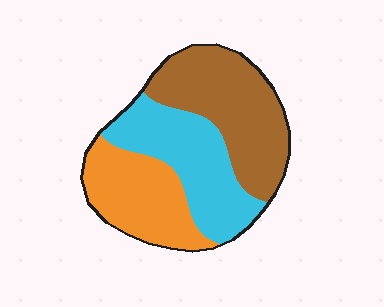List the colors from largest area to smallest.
From largest to smallest: brown, cyan, orange.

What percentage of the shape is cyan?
Cyan covers about 35% of the shape.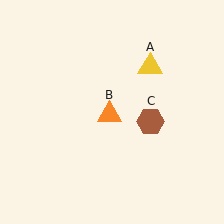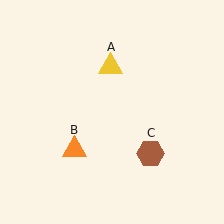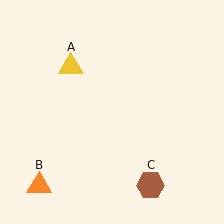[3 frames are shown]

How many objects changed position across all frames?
3 objects changed position: yellow triangle (object A), orange triangle (object B), brown hexagon (object C).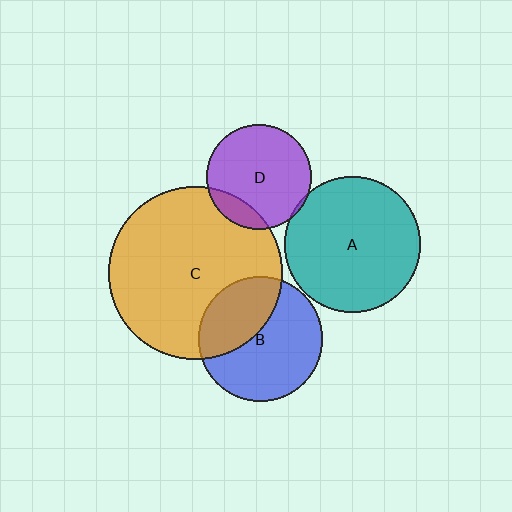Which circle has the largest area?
Circle C (orange).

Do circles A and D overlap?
Yes.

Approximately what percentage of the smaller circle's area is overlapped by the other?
Approximately 5%.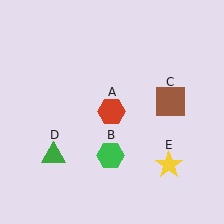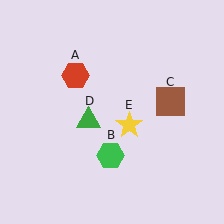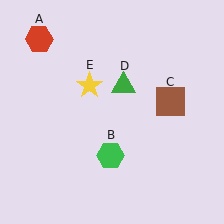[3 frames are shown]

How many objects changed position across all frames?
3 objects changed position: red hexagon (object A), green triangle (object D), yellow star (object E).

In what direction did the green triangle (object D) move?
The green triangle (object D) moved up and to the right.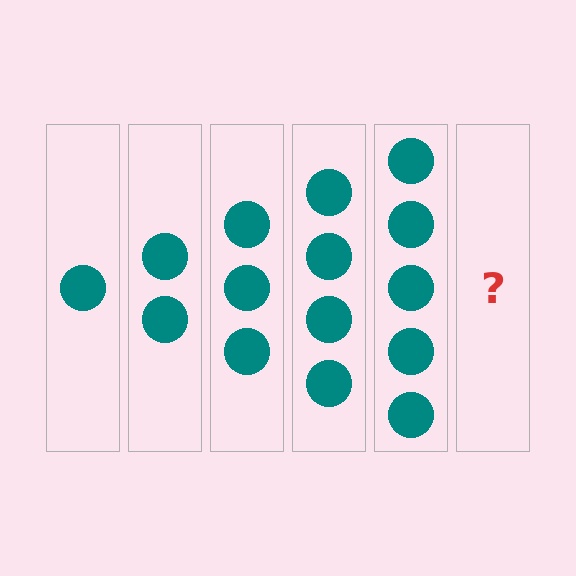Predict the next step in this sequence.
The next step is 6 circles.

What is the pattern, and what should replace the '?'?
The pattern is that each step adds one more circle. The '?' should be 6 circles.